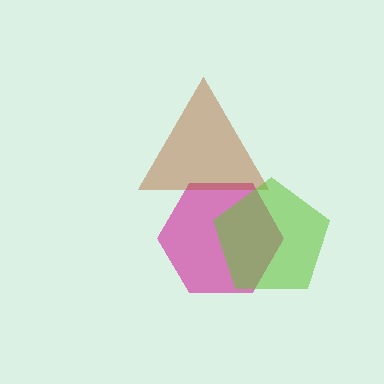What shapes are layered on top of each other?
The layered shapes are: a magenta hexagon, a brown triangle, a lime pentagon.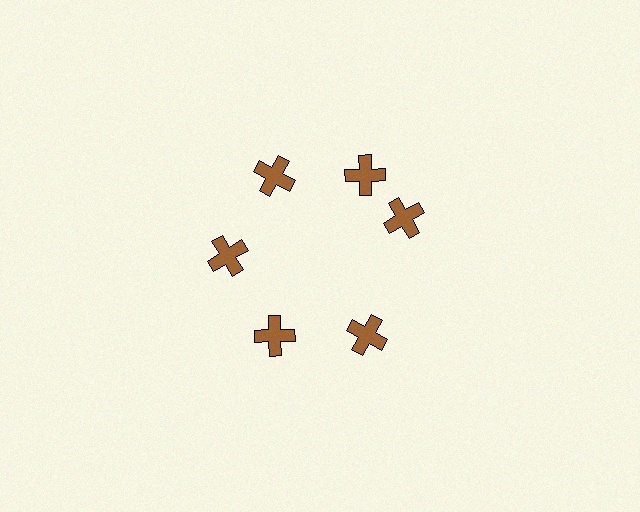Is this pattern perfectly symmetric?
No. The 6 brown crosses are arranged in a ring, but one element near the 3 o'clock position is rotated out of alignment along the ring, breaking the 6-fold rotational symmetry.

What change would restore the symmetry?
The symmetry would be restored by rotating it back into even spacing with its neighbors so that all 6 crosses sit at equal angles and equal distance from the center.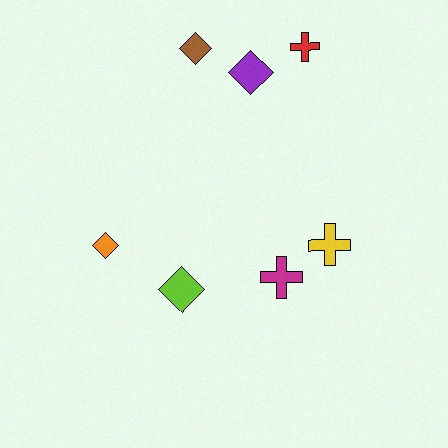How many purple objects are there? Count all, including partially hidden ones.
There is 1 purple object.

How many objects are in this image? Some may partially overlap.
There are 7 objects.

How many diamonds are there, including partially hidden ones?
There are 4 diamonds.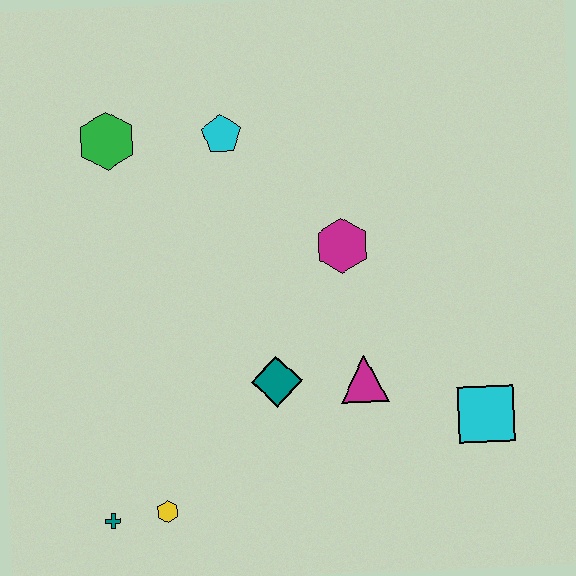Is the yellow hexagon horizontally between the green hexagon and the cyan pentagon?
Yes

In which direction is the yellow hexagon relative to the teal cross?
The yellow hexagon is to the right of the teal cross.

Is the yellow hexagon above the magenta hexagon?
No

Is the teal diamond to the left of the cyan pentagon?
No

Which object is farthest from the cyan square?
The green hexagon is farthest from the cyan square.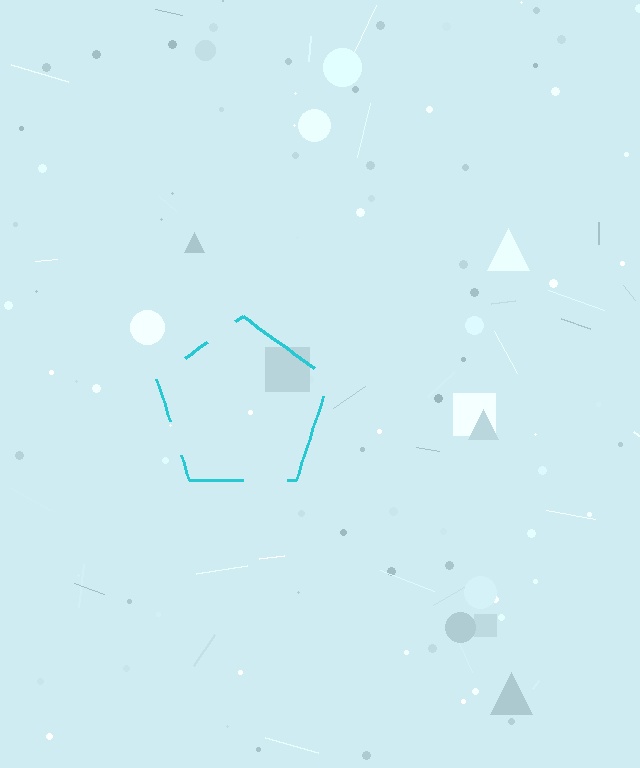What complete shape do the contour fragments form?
The contour fragments form a pentagon.